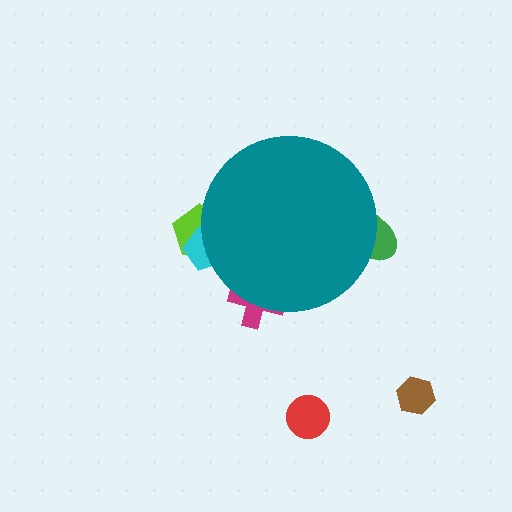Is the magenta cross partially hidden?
Yes, the magenta cross is partially hidden behind the teal circle.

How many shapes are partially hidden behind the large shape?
4 shapes are partially hidden.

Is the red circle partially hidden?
No, the red circle is fully visible.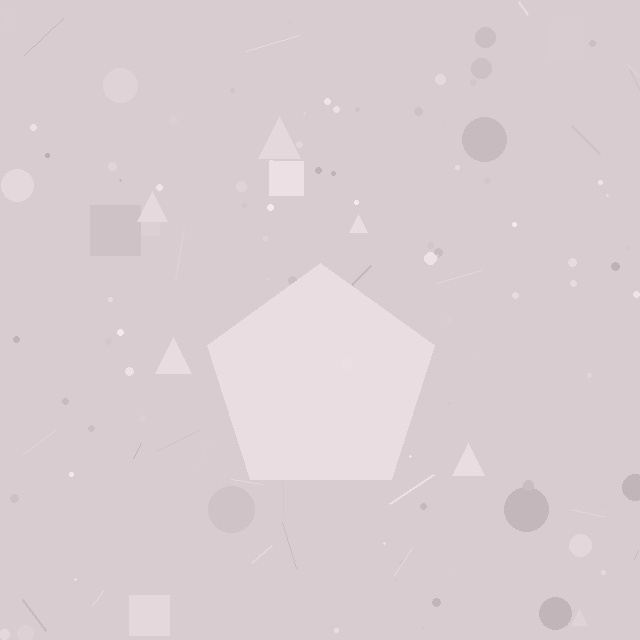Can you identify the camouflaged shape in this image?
The camouflaged shape is a pentagon.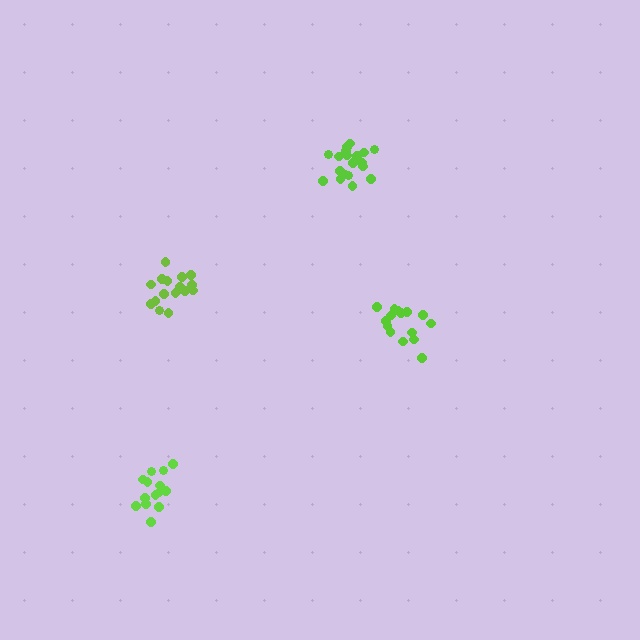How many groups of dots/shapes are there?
There are 4 groups.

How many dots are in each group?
Group 1: 15 dots, Group 2: 17 dots, Group 3: 20 dots, Group 4: 15 dots (67 total).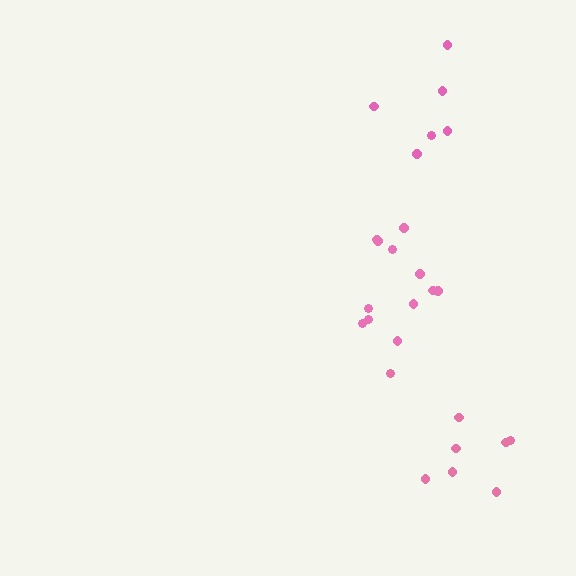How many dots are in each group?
Group 1: 12 dots, Group 2: 8 dots, Group 3: 6 dots (26 total).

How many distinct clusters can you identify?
There are 3 distinct clusters.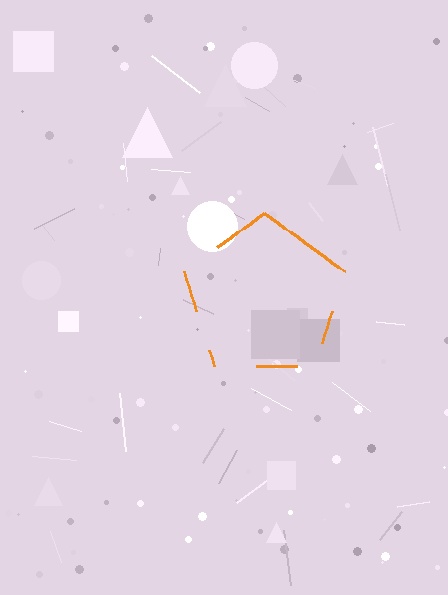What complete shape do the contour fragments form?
The contour fragments form a pentagon.